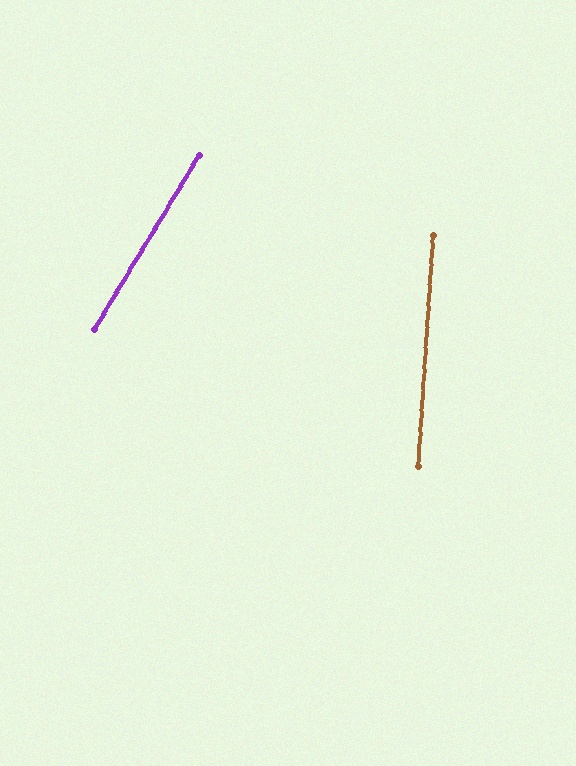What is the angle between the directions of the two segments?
Approximately 28 degrees.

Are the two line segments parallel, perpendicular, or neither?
Neither parallel nor perpendicular — they differ by about 28°.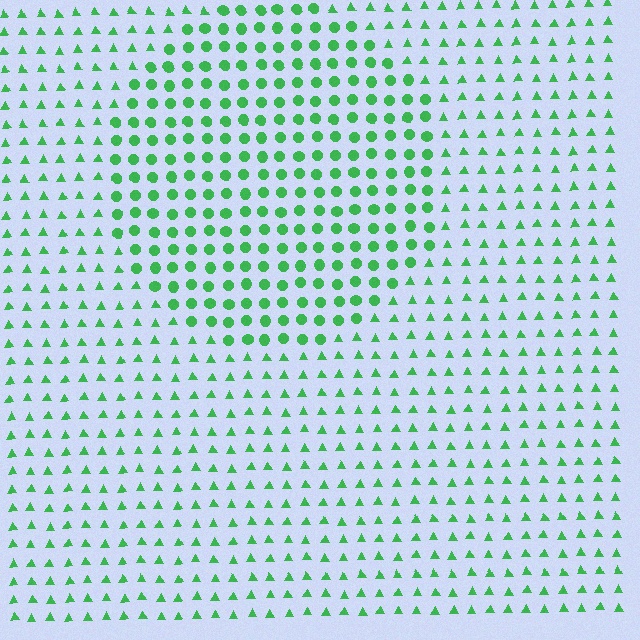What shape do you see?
I see a circle.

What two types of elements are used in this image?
The image uses circles inside the circle region and triangles outside it.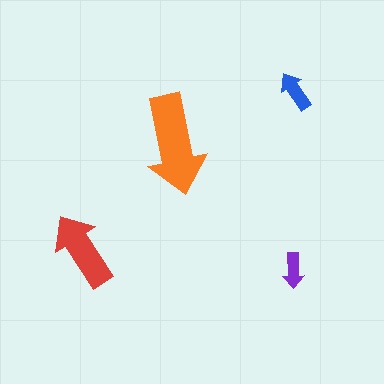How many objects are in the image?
There are 4 objects in the image.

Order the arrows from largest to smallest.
the orange one, the red one, the blue one, the purple one.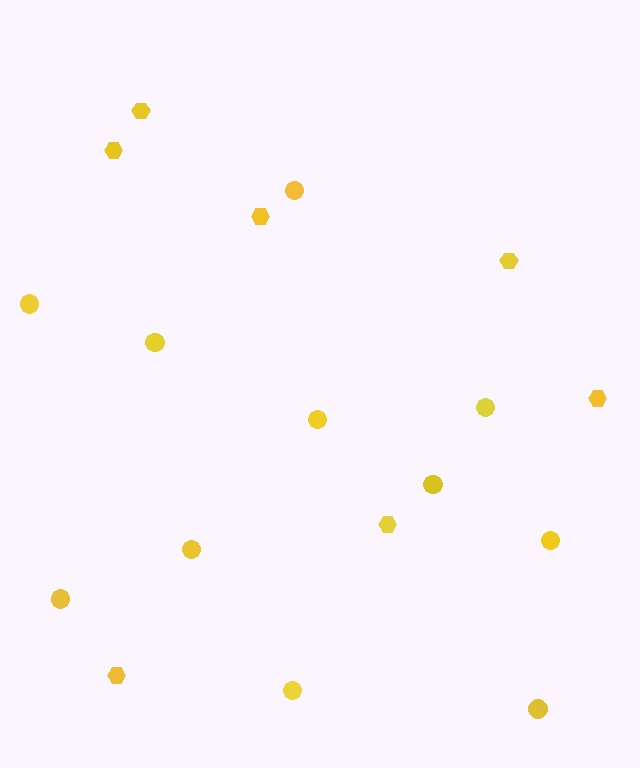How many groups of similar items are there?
There are 2 groups: one group of circles (11) and one group of hexagons (7).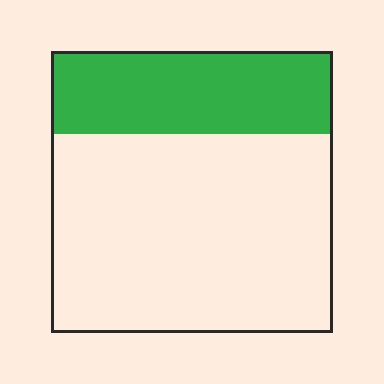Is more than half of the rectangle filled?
No.